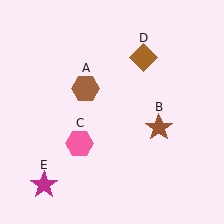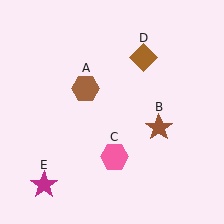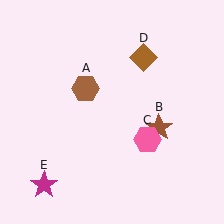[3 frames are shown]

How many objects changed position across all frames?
1 object changed position: pink hexagon (object C).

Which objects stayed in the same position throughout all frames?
Brown hexagon (object A) and brown star (object B) and brown diamond (object D) and magenta star (object E) remained stationary.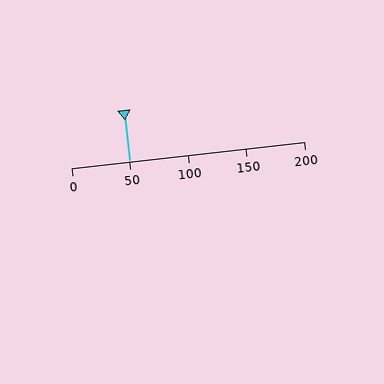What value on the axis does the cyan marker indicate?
The marker indicates approximately 50.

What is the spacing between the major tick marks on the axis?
The major ticks are spaced 50 apart.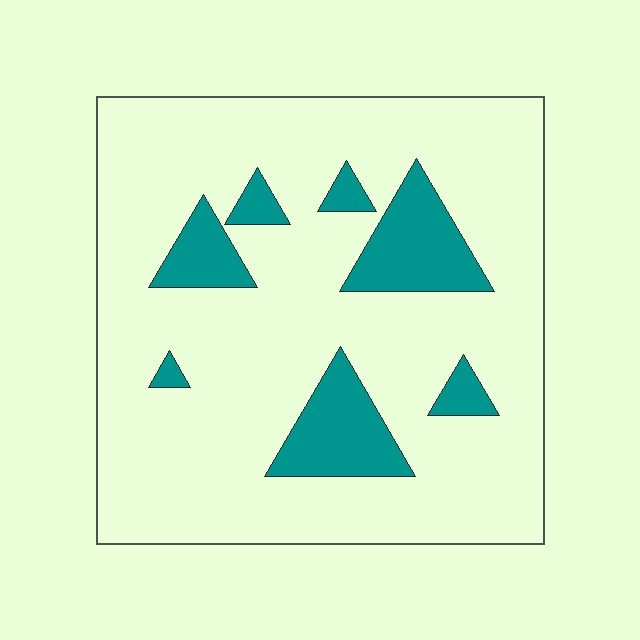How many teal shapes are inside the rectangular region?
7.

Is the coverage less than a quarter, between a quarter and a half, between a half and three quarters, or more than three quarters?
Less than a quarter.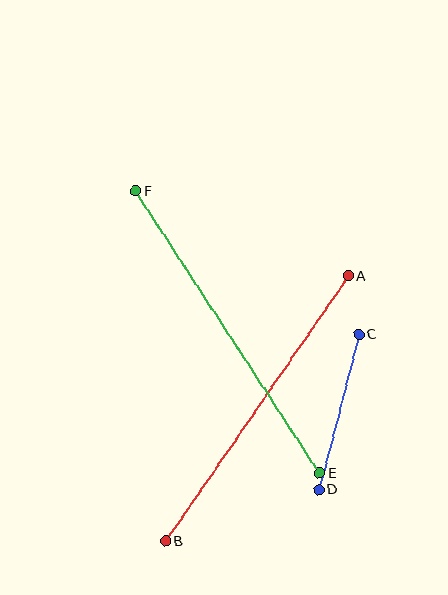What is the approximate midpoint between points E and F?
The midpoint is at approximately (228, 332) pixels.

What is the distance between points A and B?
The distance is approximately 322 pixels.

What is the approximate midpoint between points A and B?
The midpoint is at approximately (257, 408) pixels.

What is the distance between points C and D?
The distance is approximately 160 pixels.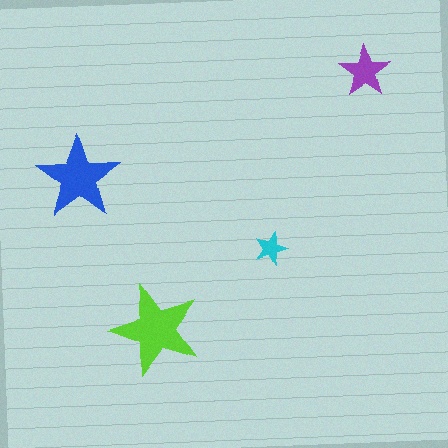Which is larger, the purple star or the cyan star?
The purple one.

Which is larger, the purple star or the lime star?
The lime one.